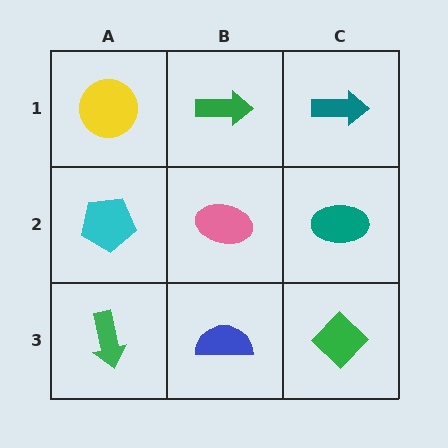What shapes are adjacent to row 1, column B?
A pink ellipse (row 2, column B), a yellow circle (row 1, column A), a teal arrow (row 1, column C).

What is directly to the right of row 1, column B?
A teal arrow.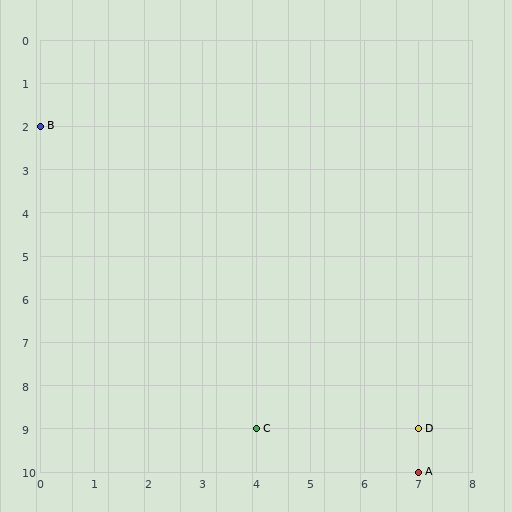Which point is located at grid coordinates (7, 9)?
Point D is at (7, 9).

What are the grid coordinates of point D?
Point D is at grid coordinates (7, 9).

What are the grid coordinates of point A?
Point A is at grid coordinates (7, 10).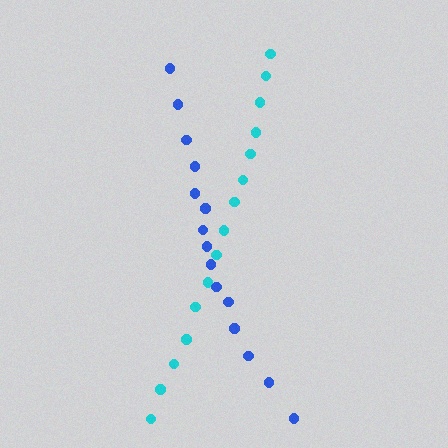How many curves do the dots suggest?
There are 2 distinct paths.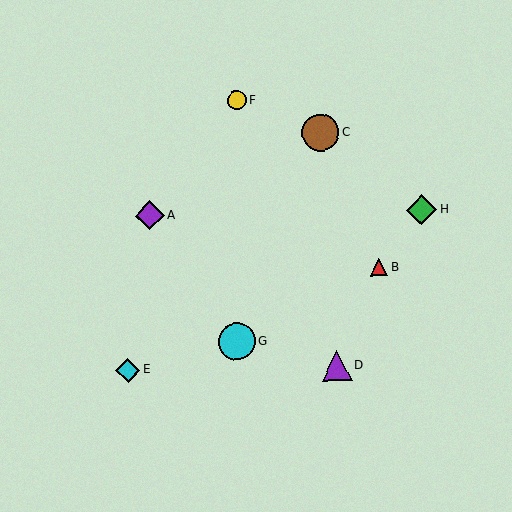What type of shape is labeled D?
Shape D is a purple triangle.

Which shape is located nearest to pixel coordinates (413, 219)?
The green diamond (labeled H) at (422, 210) is nearest to that location.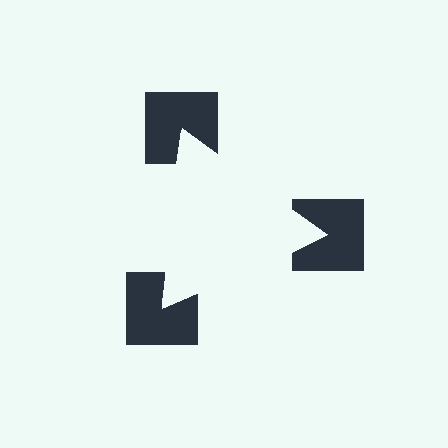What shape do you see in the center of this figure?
An illusory triangle — its edges are inferred from the aligned wedge cuts in the notched squares, not physically drawn.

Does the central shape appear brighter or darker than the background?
It typically appears slightly brighter than the background, even though no actual brightness change is drawn.